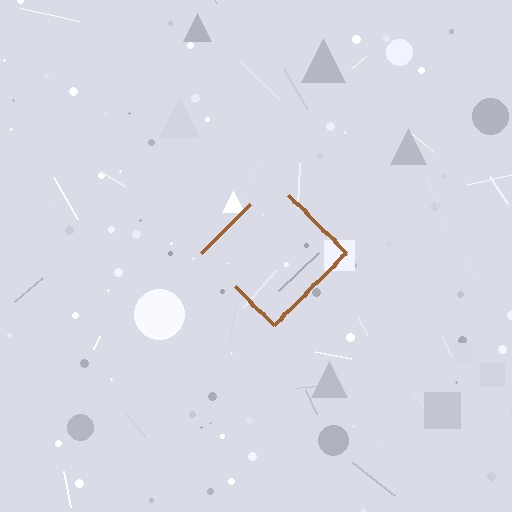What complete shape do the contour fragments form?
The contour fragments form a diamond.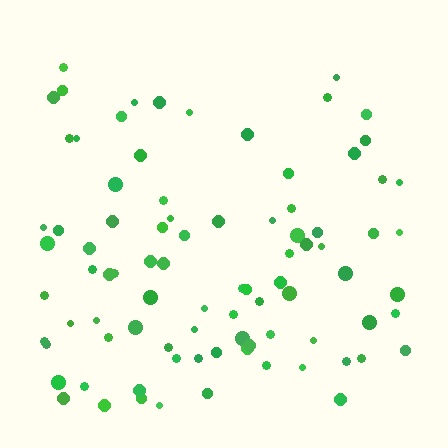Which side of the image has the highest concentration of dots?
The bottom.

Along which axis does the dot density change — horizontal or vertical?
Vertical.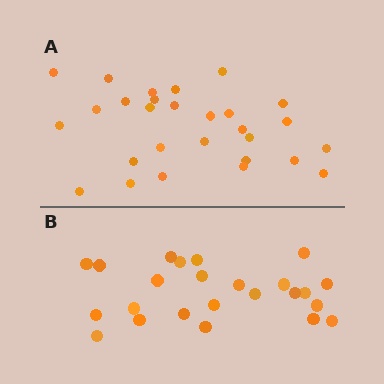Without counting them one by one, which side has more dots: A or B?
Region A (the top region) has more dots.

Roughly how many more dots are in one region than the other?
Region A has about 4 more dots than region B.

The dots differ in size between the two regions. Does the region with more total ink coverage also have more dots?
No. Region B has more total ink coverage because its dots are larger, but region A actually contains more individual dots. Total area can be misleading — the number of items is what matters here.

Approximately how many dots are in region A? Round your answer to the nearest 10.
About 30 dots. (The exact count is 28, which rounds to 30.)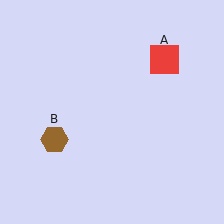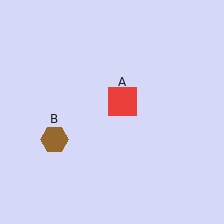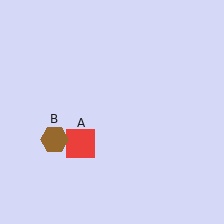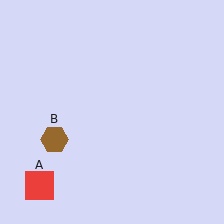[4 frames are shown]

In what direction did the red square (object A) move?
The red square (object A) moved down and to the left.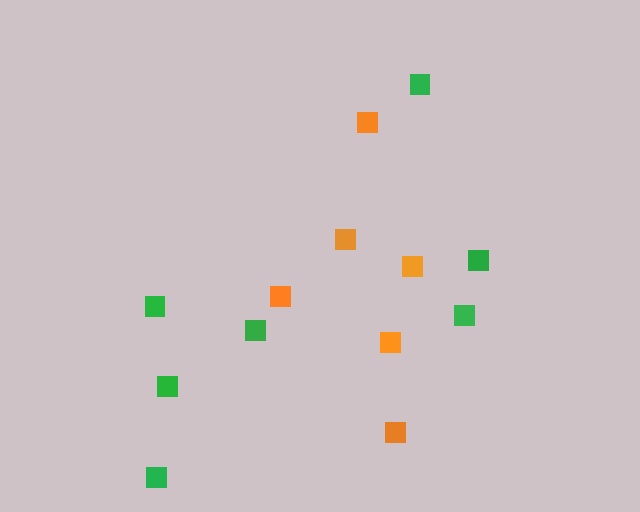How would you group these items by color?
There are 2 groups: one group of green squares (7) and one group of orange squares (6).